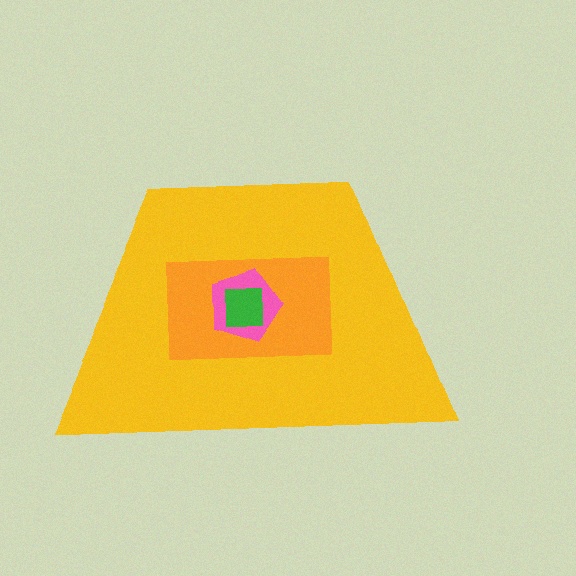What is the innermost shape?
The green square.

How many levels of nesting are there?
4.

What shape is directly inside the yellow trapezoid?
The orange rectangle.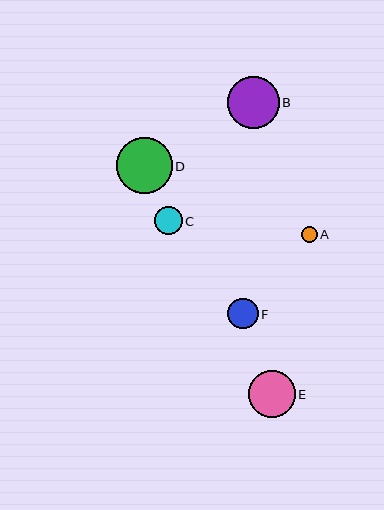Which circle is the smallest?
Circle A is the smallest with a size of approximately 16 pixels.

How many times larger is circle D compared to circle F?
Circle D is approximately 1.8 times the size of circle F.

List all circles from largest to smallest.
From largest to smallest: D, B, E, F, C, A.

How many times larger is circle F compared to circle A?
Circle F is approximately 1.9 times the size of circle A.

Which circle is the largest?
Circle D is the largest with a size of approximately 55 pixels.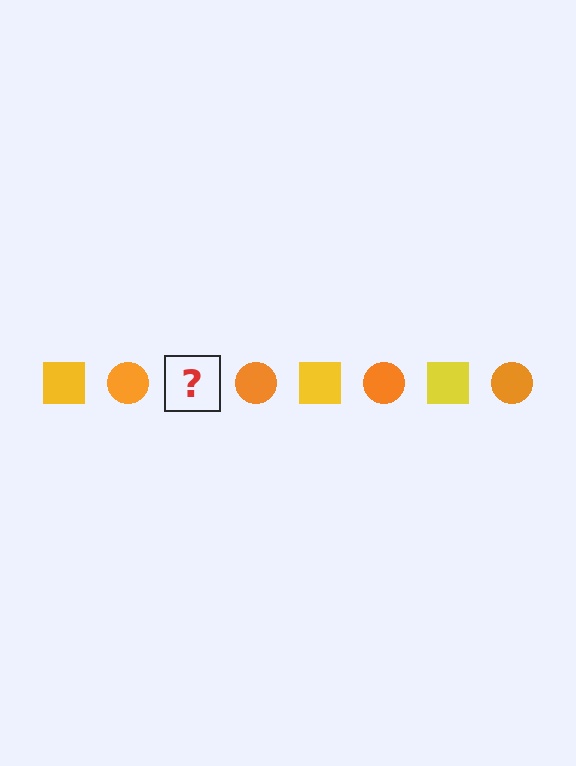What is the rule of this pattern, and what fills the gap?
The rule is that the pattern alternates between yellow square and orange circle. The gap should be filled with a yellow square.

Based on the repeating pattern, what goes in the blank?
The blank should be a yellow square.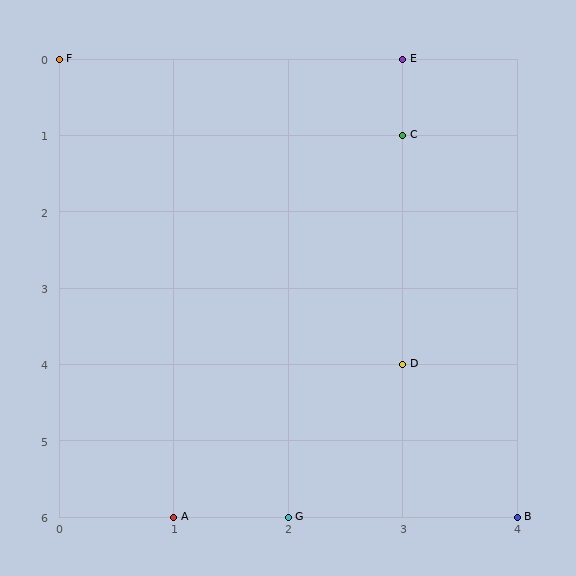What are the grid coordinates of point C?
Point C is at grid coordinates (3, 1).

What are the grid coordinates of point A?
Point A is at grid coordinates (1, 6).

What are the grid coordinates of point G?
Point G is at grid coordinates (2, 6).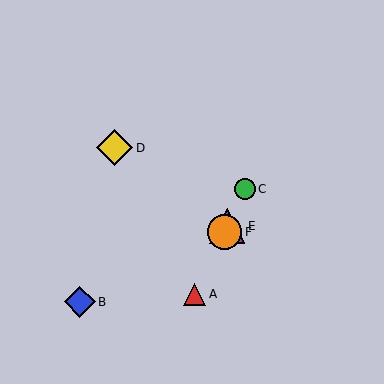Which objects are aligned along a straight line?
Objects A, C, E, F are aligned along a straight line.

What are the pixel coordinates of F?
Object F is at (225, 232).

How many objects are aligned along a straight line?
4 objects (A, C, E, F) are aligned along a straight line.